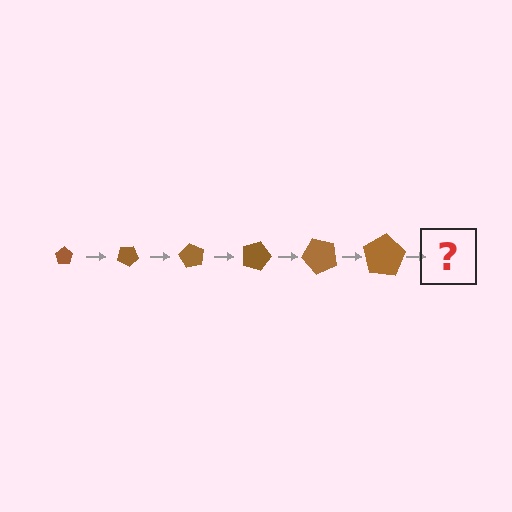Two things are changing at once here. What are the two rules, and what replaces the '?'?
The two rules are that the pentagon grows larger each step and it rotates 30 degrees each step. The '?' should be a pentagon, larger than the previous one and rotated 180 degrees from the start.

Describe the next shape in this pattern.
It should be a pentagon, larger than the previous one and rotated 180 degrees from the start.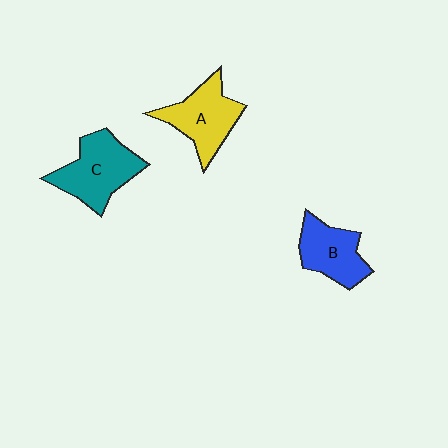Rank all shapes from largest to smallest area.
From largest to smallest: C (teal), A (yellow), B (blue).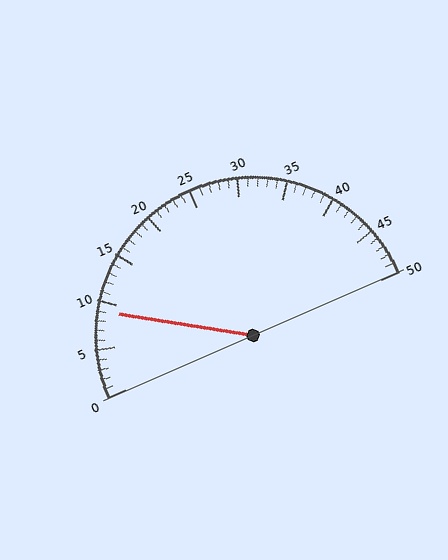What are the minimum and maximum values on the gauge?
The gauge ranges from 0 to 50.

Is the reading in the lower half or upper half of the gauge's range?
The reading is in the lower half of the range (0 to 50).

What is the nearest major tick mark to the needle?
The nearest major tick mark is 10.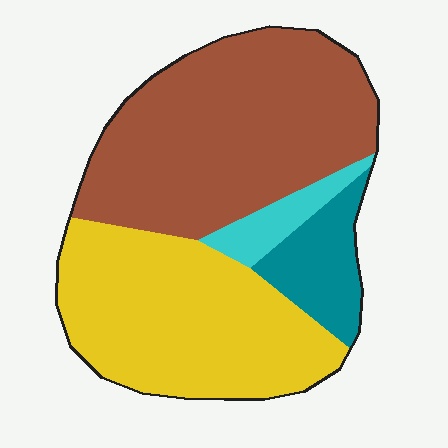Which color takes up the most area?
Brown, at roughly 45%.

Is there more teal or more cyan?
Teal.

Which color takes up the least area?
Cyan, at roughly 5%.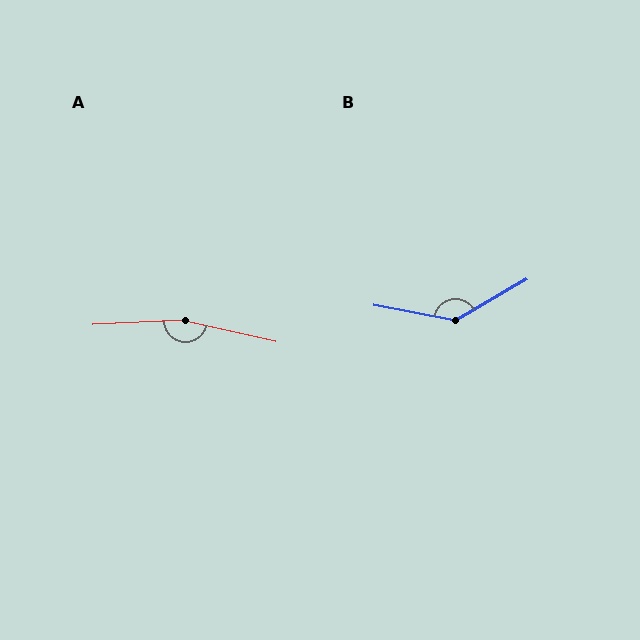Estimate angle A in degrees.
Approximately 164 degrees.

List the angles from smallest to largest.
B (139°), A (164°).